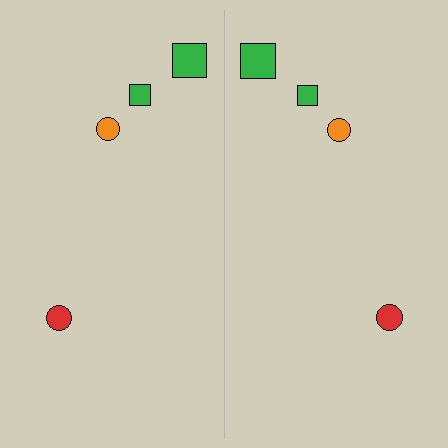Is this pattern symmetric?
Yes, this pattern has bilateral (reflection) symmetry.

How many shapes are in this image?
There are 8 shapes in this image.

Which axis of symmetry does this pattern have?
The pattern has a vertical axis of symmetry running through the center of the image.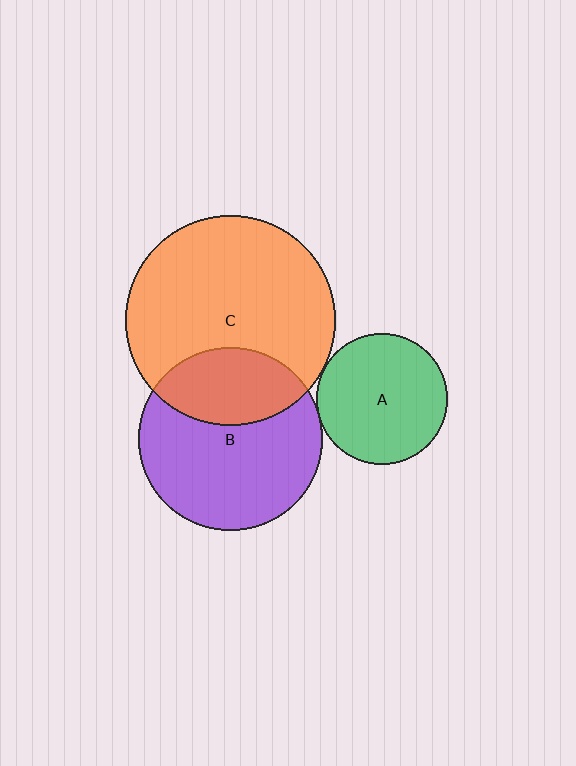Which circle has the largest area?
Circle C (orange).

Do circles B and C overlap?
Yes.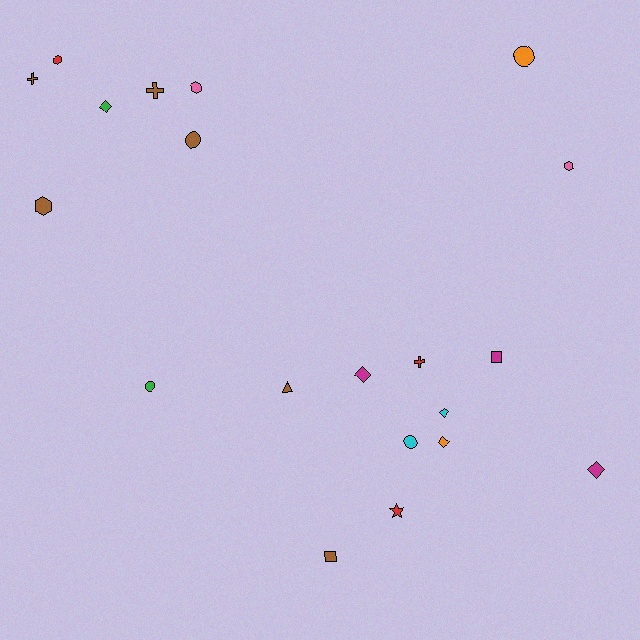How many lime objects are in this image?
There are no lime objects.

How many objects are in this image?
There are 20 objects.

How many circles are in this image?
There are 4 circles.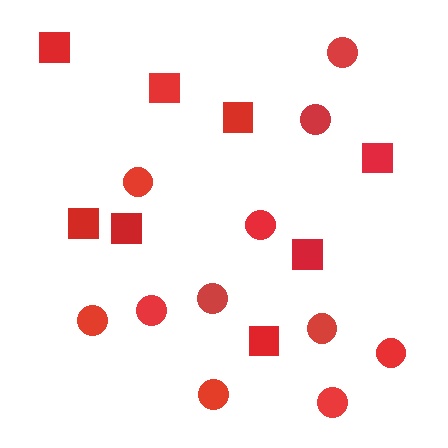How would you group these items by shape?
There are 2 groups: one group of circles (11) and one group of squares (8).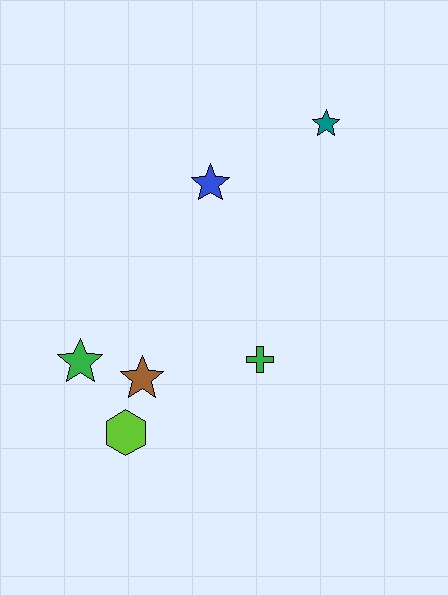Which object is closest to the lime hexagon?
The brown star is closest to the lime hexagon.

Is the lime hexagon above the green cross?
No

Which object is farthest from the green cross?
The teal star is farthest from the green cross.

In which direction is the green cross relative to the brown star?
The green cross is to the right of the brown star.